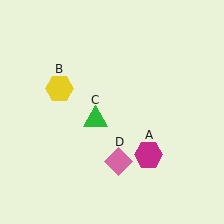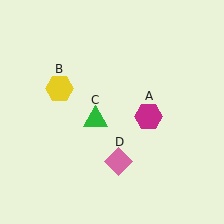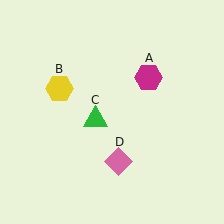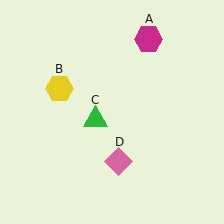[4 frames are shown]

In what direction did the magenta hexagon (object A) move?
The magenta hexagon (object A) moved up.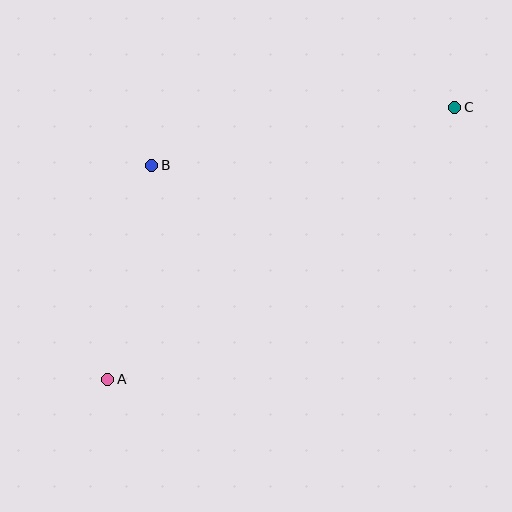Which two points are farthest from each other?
Points A and C are farthest from each other.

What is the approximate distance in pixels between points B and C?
The distance between B and C is approximately 309 pixels.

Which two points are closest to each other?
Points A and B are closest to each other.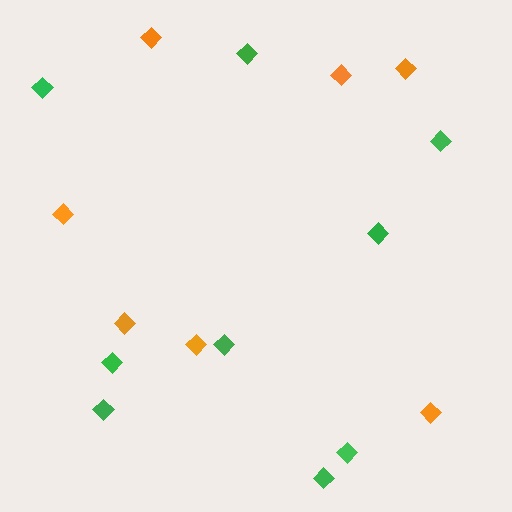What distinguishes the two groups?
There are 2 groups: one group of orange diamonds (7) and one group of green diamonds (9).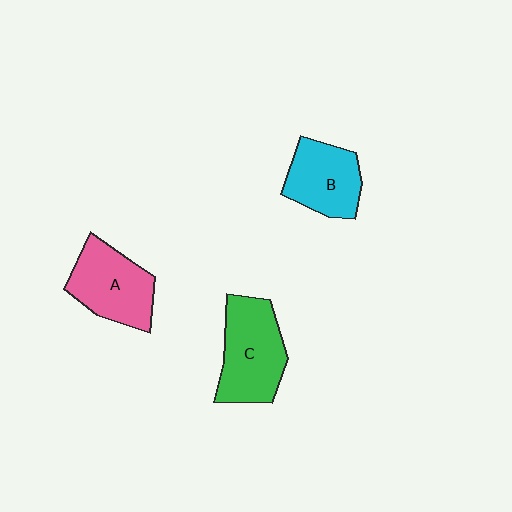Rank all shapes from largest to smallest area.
From largest to smallest: C (green), A (pink), B (cyan).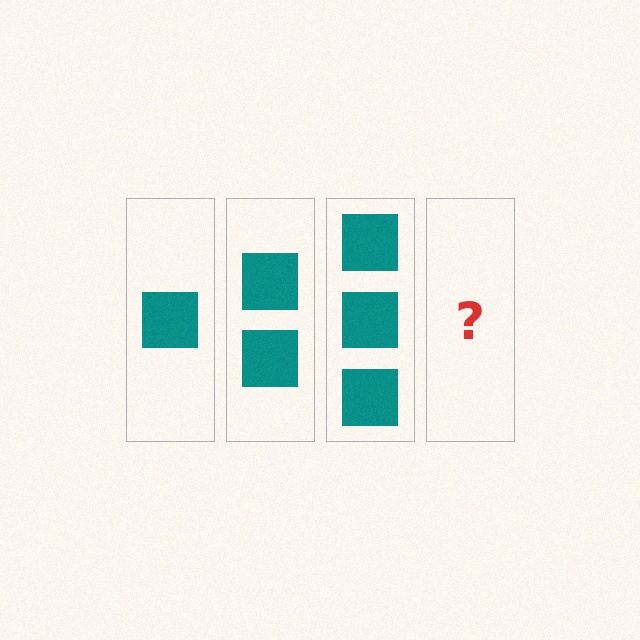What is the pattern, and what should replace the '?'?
The pattern is that each step adds one more square. The '?' should be 4 squares.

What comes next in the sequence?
The next element should be 4 squares.